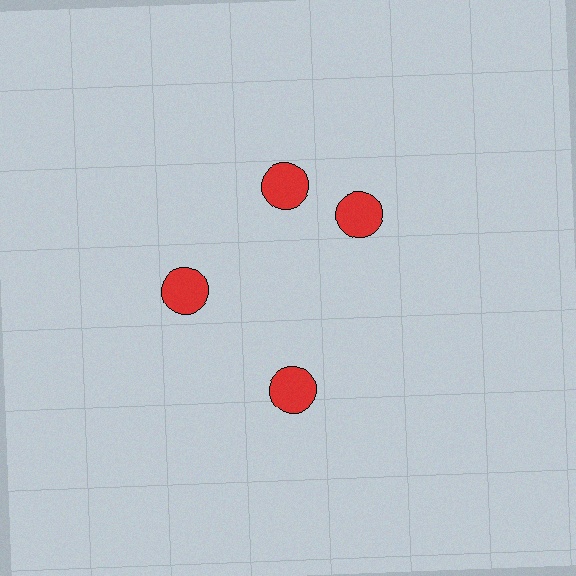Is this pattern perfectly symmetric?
No. The 4 red circles are arranged in a ring, but one element near the 3 o'clock position is rotated out of alignment along the ring, breaking the 4-fold rotational symmetry.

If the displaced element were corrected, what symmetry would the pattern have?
It would have 4-fold rotational symmetry — the pattern would map onto itself every 90 degrees.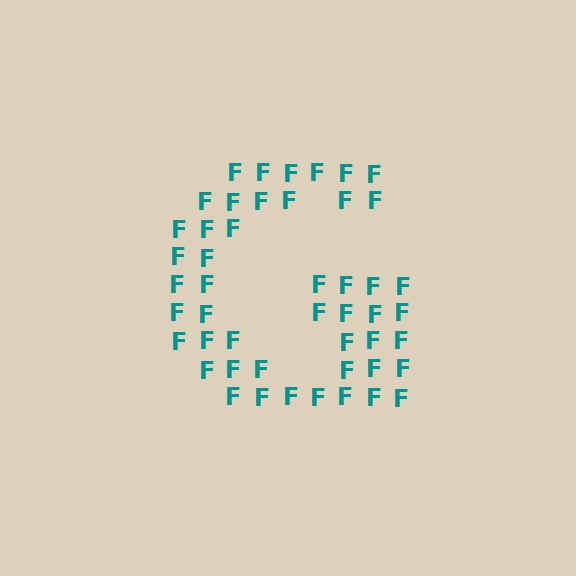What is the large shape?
The large shape is the letter G.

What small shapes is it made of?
It is made of small letter F's.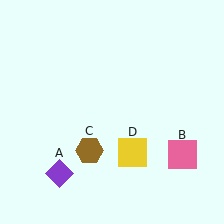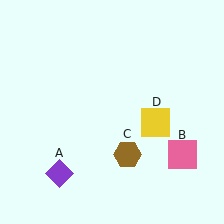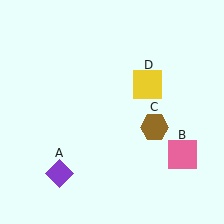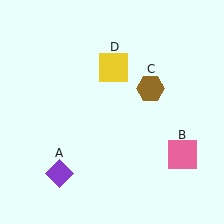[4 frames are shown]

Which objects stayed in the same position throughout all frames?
Purple diamond (object A) and pink square (object B) remained stationary.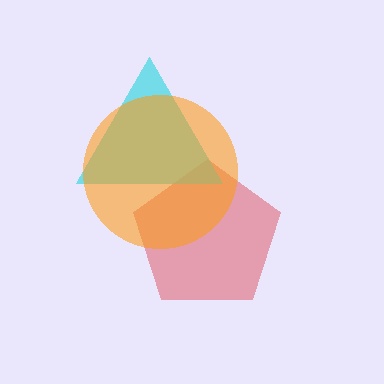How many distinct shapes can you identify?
There are 3 distinct shapes: a red pentagon, a cyan triangle, an orange circle.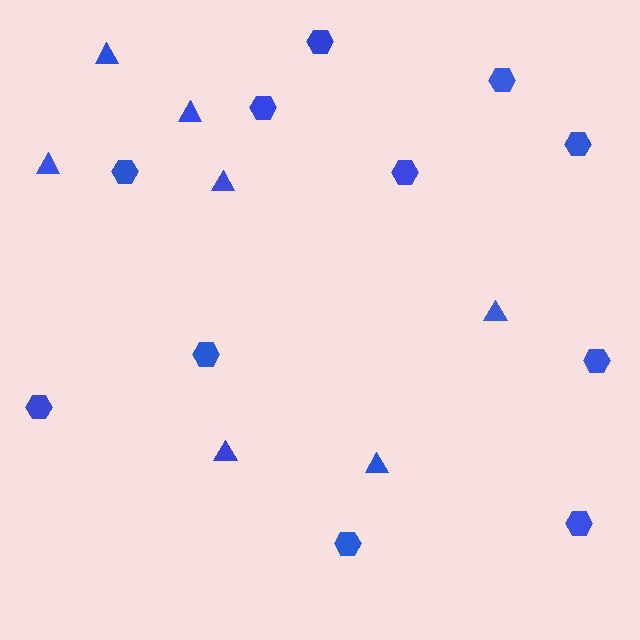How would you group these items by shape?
There are 2 groups: one group of triangles (7) and one group of hexagons (11).